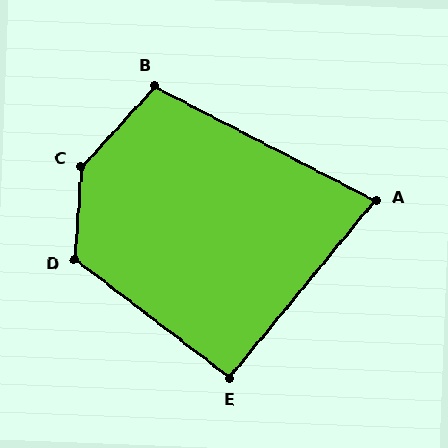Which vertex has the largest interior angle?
C, at approximately 142 degrees.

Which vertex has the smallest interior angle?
A, at approximately 78 degrees.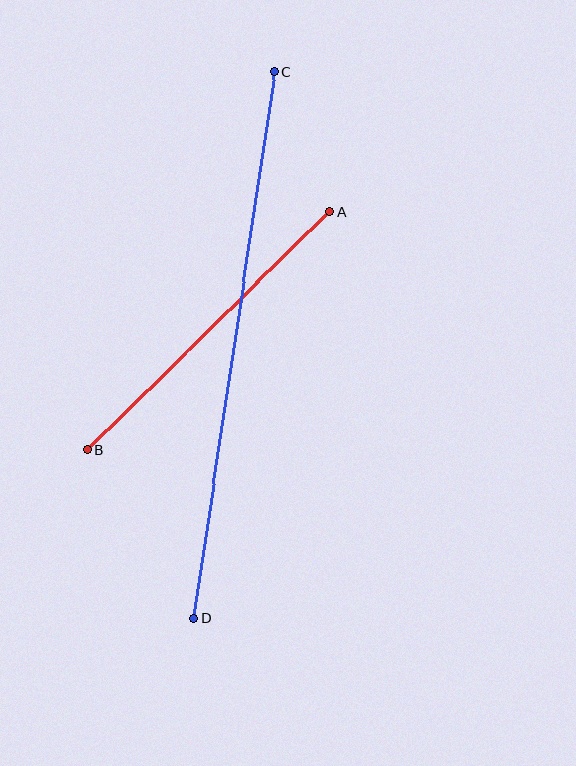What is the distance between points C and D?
The distance is approximately 553 pixels.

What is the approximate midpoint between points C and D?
The midpoint is at approximately (235, 345) pixels.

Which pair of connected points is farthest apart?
Points C and D are farthest apart.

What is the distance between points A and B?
The distance is approximately 340 pixels.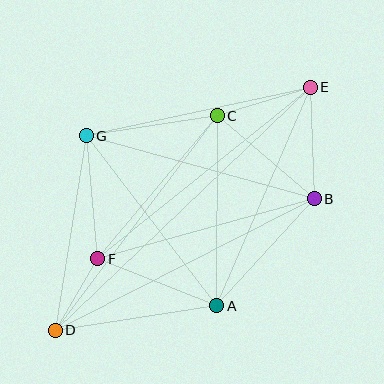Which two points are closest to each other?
Points D and F are closest to each other.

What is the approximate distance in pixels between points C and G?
The distance between C and G is approximately 132 pixels.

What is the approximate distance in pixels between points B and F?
The distance between B and F is approximately 224 pixels.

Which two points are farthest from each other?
Points D and E are farthest from each other.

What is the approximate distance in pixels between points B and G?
The distance between B and G is approximately 236 pixels.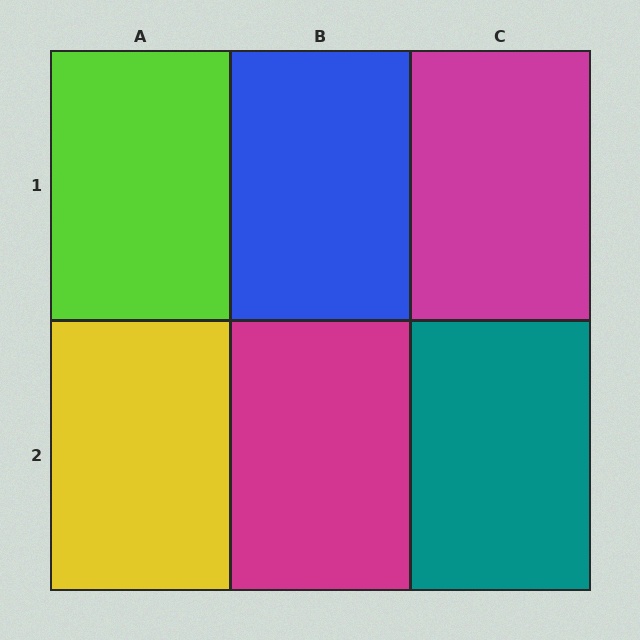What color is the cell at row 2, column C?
Teal.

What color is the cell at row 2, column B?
Magenta.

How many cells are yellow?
1 cell is yellow.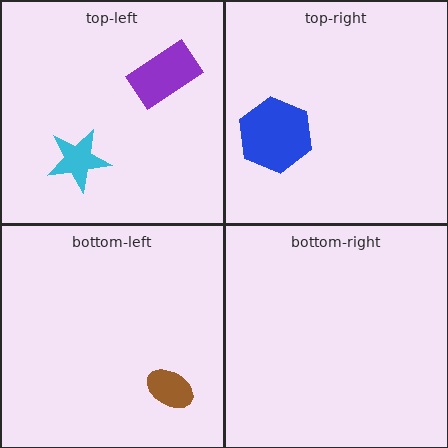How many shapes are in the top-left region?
2.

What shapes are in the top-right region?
The blue hexagon.